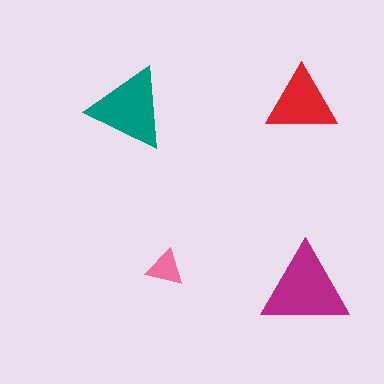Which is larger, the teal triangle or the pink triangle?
The teal one.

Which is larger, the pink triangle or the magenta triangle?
The magenta one.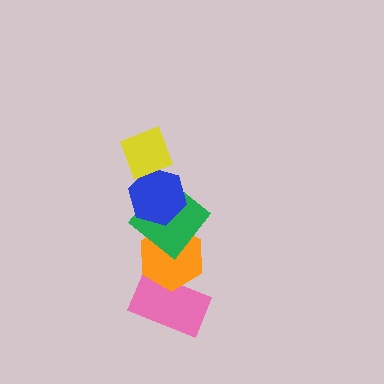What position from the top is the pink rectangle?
The pink rectangle is 5th from the top.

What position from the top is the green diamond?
The green diamond is 3rd from the top.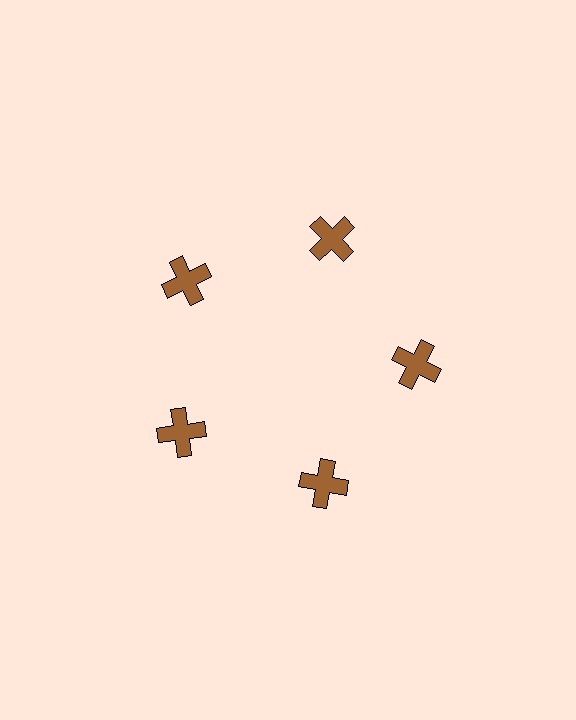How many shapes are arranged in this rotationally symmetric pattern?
There are 5 shapes, arranged in 5 groups of 1.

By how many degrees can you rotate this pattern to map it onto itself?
The pattern maps onto itself every 72 degrees of rotation.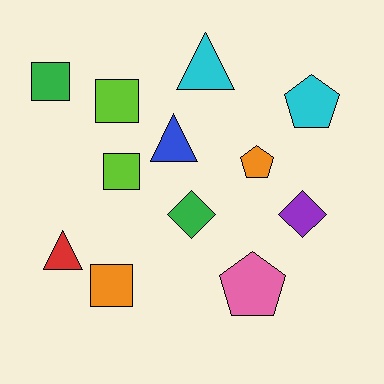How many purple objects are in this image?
There is 1 purple object.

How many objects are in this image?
There are 12 objects.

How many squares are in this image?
There are 4 squares.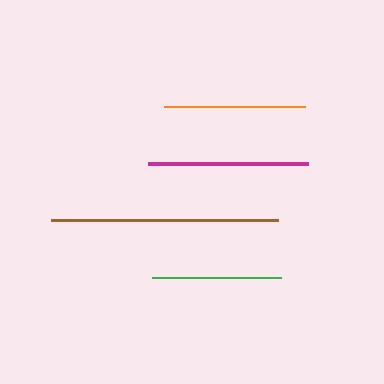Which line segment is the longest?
The brown line is the longest at approximately 227 pixels.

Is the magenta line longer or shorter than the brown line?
The brown line is longer than the magenta line.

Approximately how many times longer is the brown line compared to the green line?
The brown line is approximately 1.8 times the length of the green line.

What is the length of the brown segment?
The brown segment is approximately 227 pixels long.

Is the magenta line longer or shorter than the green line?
The magenta line is longer than the green line.